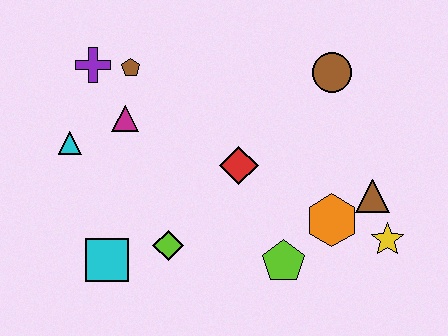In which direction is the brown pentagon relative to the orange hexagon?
The brown pentagon is to the left of the orange hexagon.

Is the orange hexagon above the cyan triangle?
No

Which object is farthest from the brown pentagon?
The yellow star is farthest from the brown pentagon.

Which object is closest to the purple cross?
The brown pentagon is closest to the purple cross.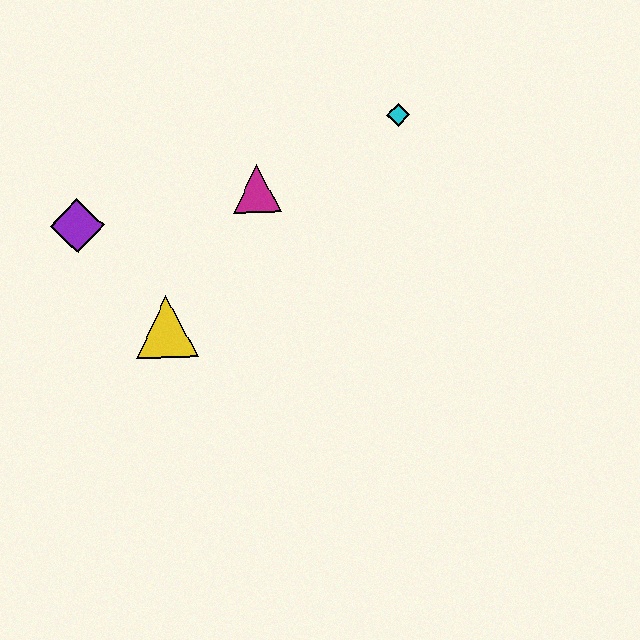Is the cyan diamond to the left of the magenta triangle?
No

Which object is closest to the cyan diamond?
The magenta triangle is closest to the cyan diamond.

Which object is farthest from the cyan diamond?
The purple diamond is farthest from the cyan diamond.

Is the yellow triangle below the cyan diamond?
Yes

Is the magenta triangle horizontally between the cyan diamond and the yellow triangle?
Yes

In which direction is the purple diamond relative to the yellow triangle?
The purple diamond is above the yellow triangle.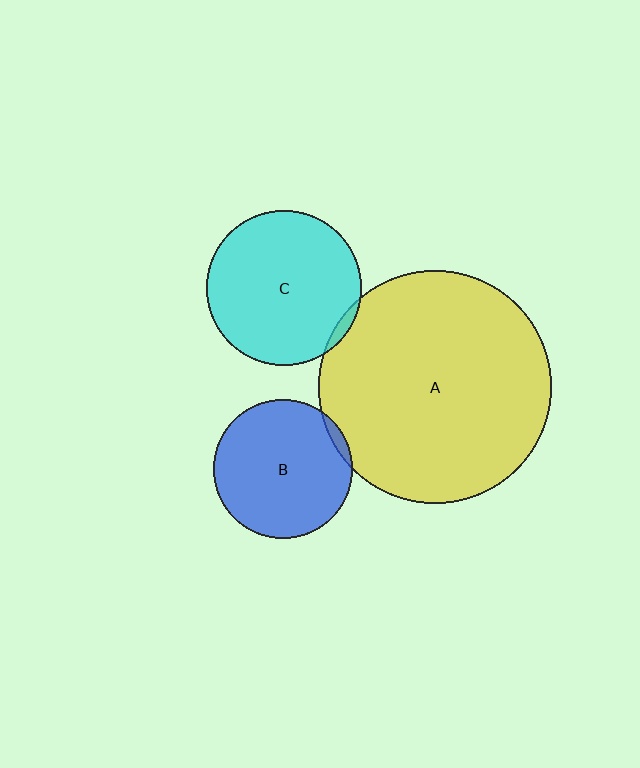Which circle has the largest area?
Circle A (yellow).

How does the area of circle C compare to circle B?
Approximately 1.2 times.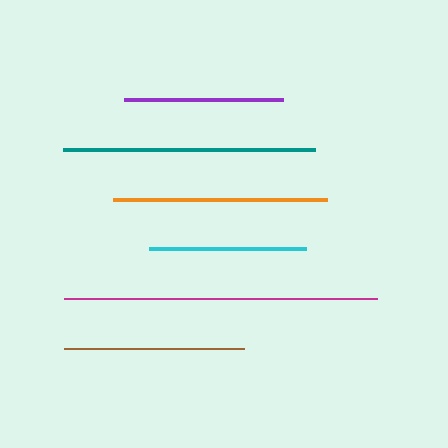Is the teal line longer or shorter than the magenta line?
The magenta line is longer than the teal line.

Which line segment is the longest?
The magenta line is the longest at approximately 313 pixels.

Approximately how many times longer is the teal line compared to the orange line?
The teal line is approximately 1.2 times the length of the orange line.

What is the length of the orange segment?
The orange segment is approximately 214 pixels long.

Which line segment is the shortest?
The cyan line is the shortest at approximately 157 pixels.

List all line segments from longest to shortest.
From longest to shortest: magenta, teal, orange, brown, purple, cyan.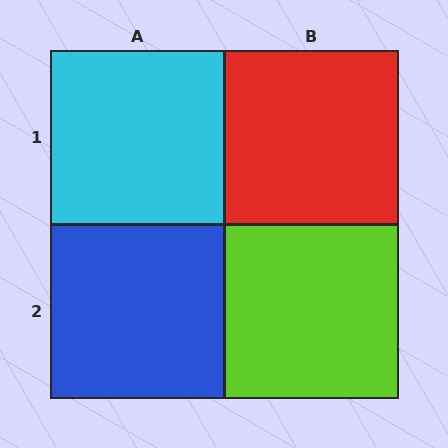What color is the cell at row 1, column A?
Cyan.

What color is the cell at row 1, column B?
Red.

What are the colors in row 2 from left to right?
Blue, lime.